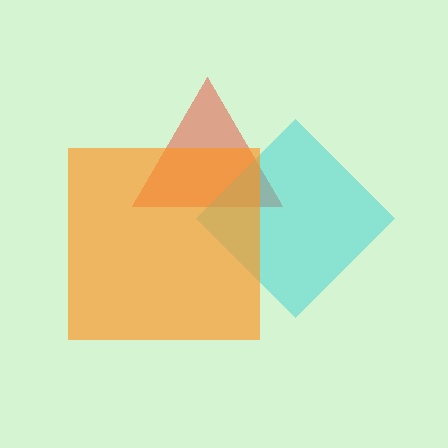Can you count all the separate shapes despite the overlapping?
Yes, there are 3 separate shapes.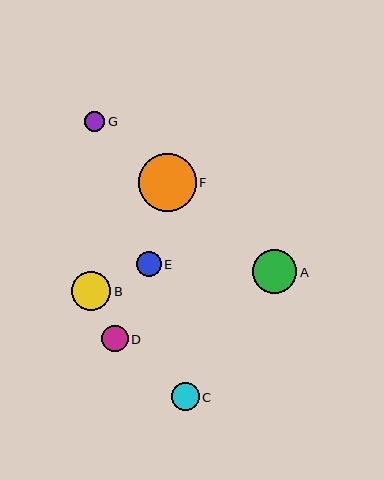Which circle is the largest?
Circle F is the largest with a size of approximately 58 pixels.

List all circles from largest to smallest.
From largest to smallest: F, A, B, C, D, E, G.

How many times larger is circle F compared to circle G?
Circle F is approximately 2.8 times the size of circle G.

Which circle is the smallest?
Circle G is the smallest with a size of approximately 20 pixels.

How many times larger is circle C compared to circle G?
Circle C is approximately 1.4 times the size of circle G.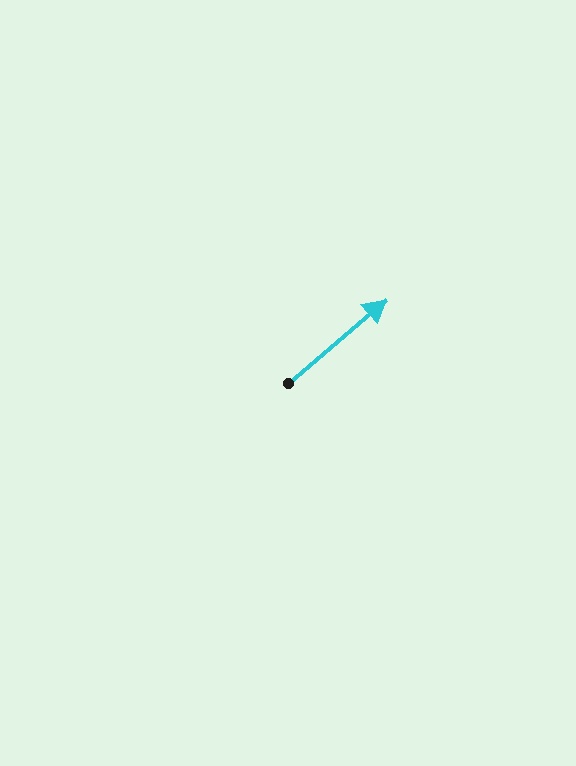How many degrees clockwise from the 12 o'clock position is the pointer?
Approximately 50 degrees.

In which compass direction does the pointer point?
Northeast.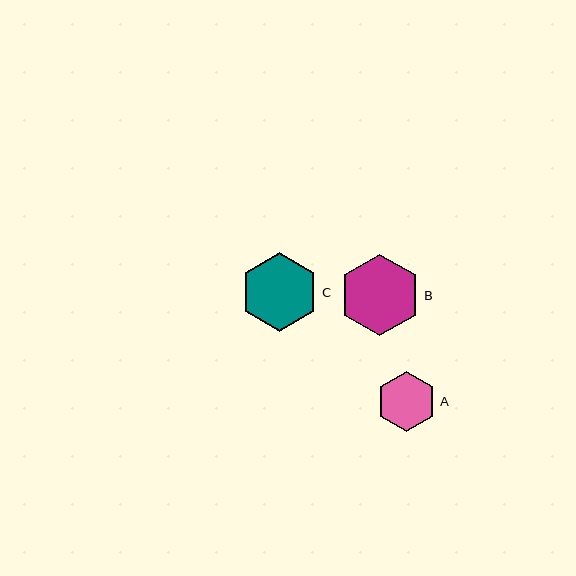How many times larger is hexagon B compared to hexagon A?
Hexagon B is approximately 1.4 times the size of hexagon A.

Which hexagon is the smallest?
Hexagon A is the smallest with a size of approximately 60 pixels.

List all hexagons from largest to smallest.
From largest to smallest: B, C, A.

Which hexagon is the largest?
Hexagon B is the largest with a size of approximately 82 pixels.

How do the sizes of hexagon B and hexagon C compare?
Hexagon B and hexagon C are approximately the same size.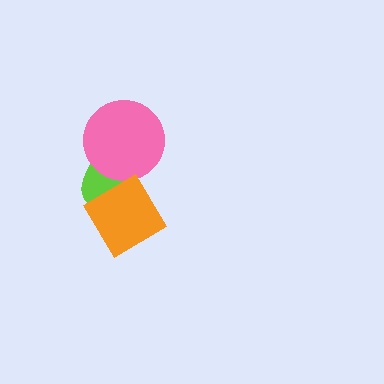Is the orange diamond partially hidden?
No, no other shape covers it.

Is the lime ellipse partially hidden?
Yes, it is partially covered by another shape.